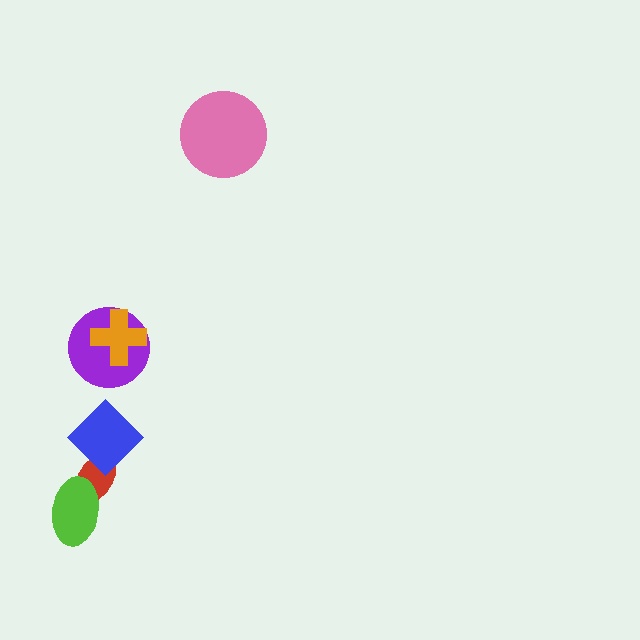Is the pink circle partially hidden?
No, no other shape covers it.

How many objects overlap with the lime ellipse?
1 object overlaps with the lime ellipse.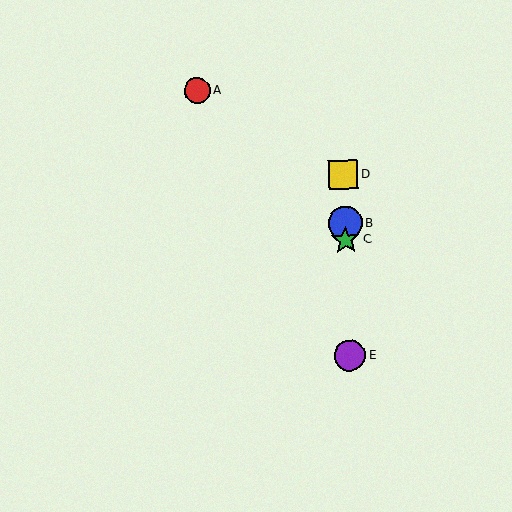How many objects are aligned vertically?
4 objects (B, C, D, E) are aligned vertically.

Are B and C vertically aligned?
Yes, both are at x≈345.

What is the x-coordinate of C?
Object C is at x≈346.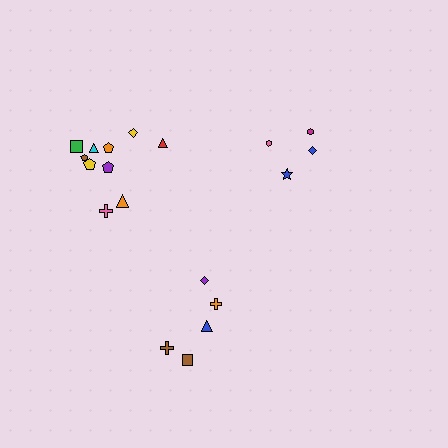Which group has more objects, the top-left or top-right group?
The top-left group.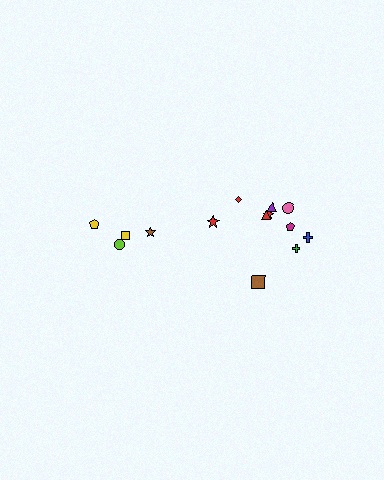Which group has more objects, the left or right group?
The right group.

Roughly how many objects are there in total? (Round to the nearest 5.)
Roughly 15 objects in total.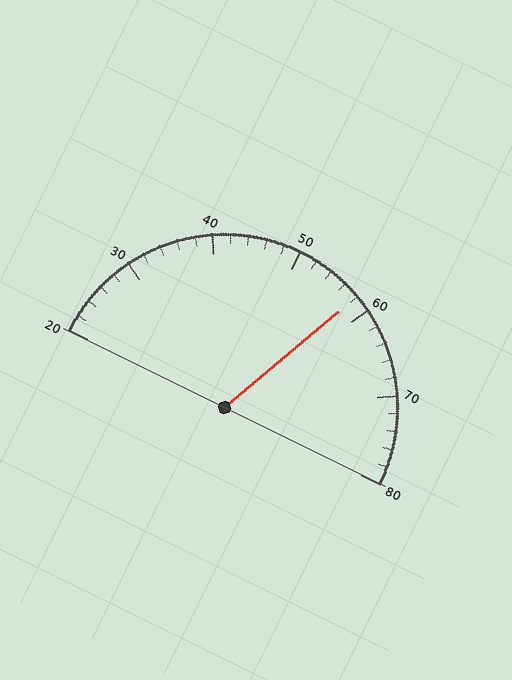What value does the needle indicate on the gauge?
The needle indicates approximately 58.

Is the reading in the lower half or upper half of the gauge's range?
The reading is in the upper half of the range (20 to 80).